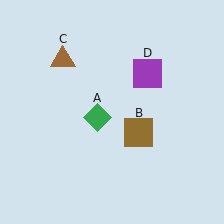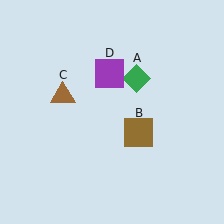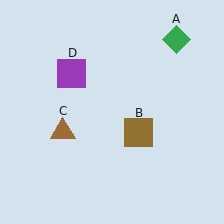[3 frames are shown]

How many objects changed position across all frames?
3 objects changed position: green diamond (object A), brown triangle (object C), purple square (object D).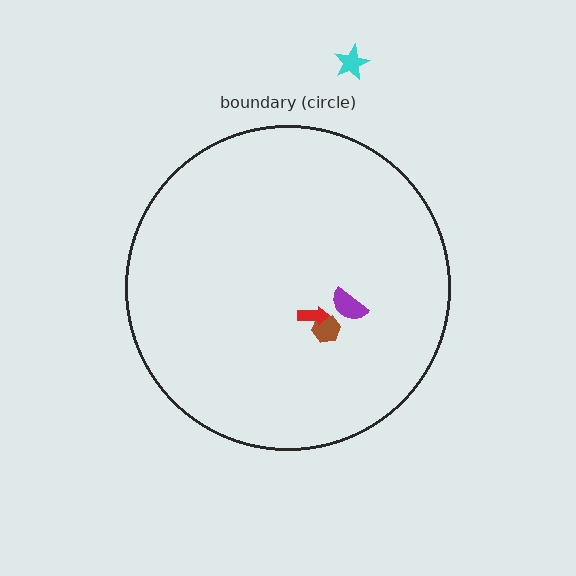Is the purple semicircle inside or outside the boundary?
Inside.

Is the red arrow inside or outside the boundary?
Inside.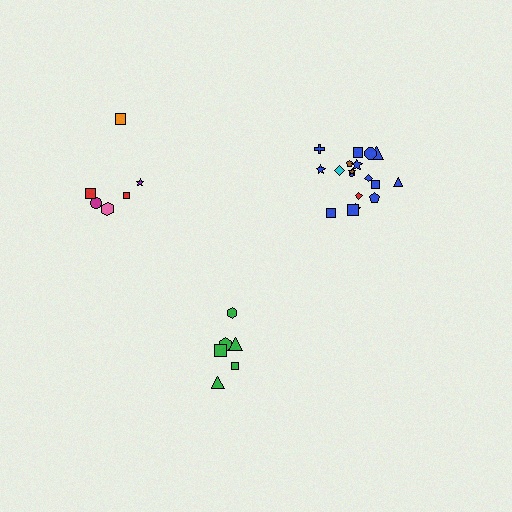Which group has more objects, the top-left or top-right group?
The top-right group.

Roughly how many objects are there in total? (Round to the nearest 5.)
Roughly 30 objects in total.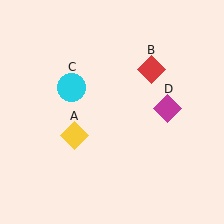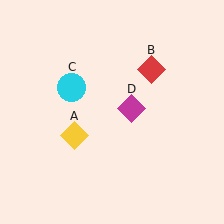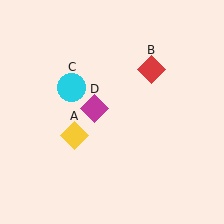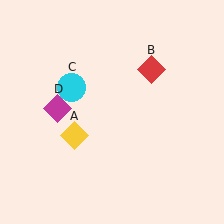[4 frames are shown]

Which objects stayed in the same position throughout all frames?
Yellow diamond (object A) and red diamond (object B) and cyan circle (object C) remained stationary.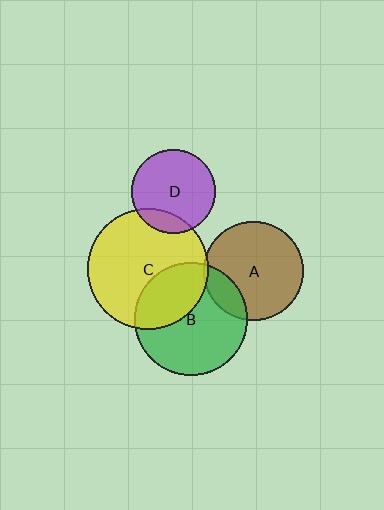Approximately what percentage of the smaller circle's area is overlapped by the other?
Approximately 5%.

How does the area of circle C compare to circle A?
Approximately 1.5 times.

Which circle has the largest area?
Circle C (yellow).